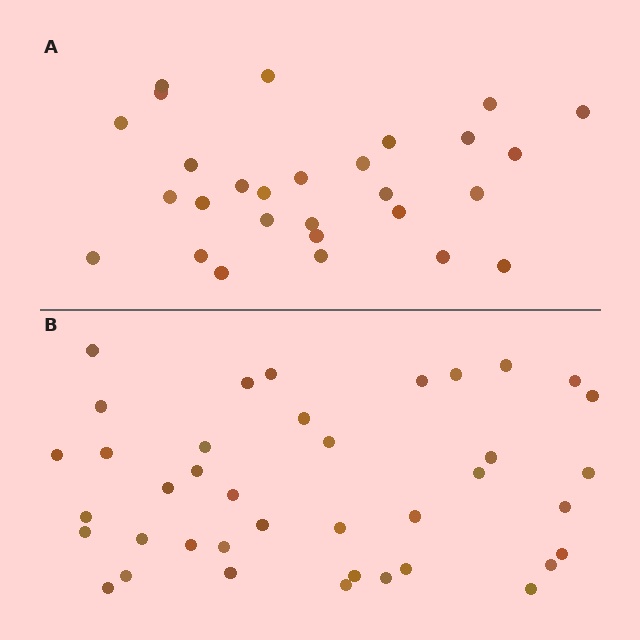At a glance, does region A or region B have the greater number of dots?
Region B (the bottom region) has more dots.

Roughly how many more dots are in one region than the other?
Region B has roughly 12 or so more dots than region A.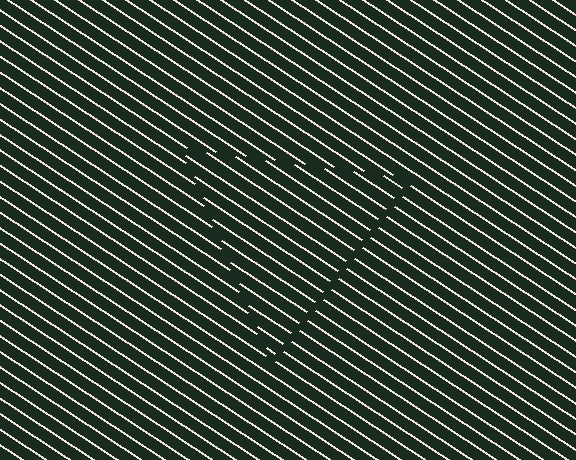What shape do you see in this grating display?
An illusory triangle. The interior of the shape contains the same grating, shifted by half a period — the contour is defined by the phase discontinuity where line-ends from the inner and outer gratings abut.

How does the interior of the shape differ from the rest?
The interior of the shape contains the same grating, shifted by half a period — the contour is defined by the phase discontinuity where line-ends from the inner and outer gratings abut.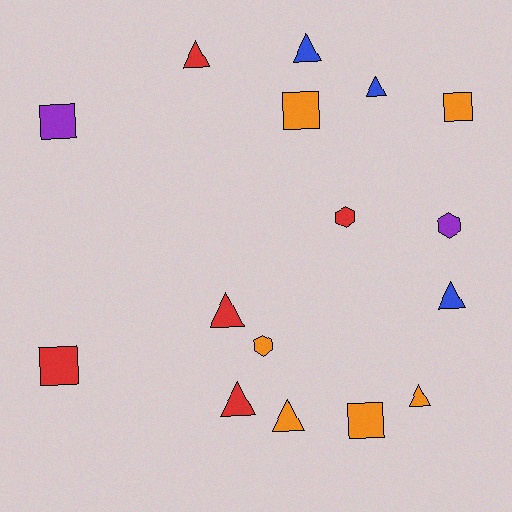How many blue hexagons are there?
There are no blue hexagons.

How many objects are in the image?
There are 16 objects.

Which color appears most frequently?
Orange, with 6 objects.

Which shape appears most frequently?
Triangle, with 8 objects.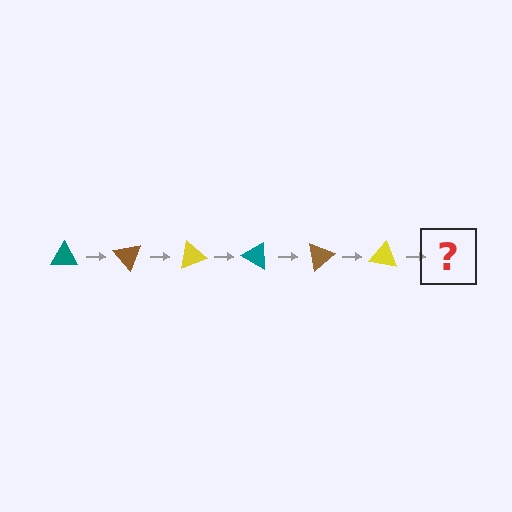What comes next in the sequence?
The next element should be a teal triangle, rotated 300 degrees from the start.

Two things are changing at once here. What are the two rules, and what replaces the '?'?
The two rules are that it rotates 50 degrees each step and the color cycles through teal, brown, and yellow. The '?' should be a teal triangle, rotated 300 degrees from the start.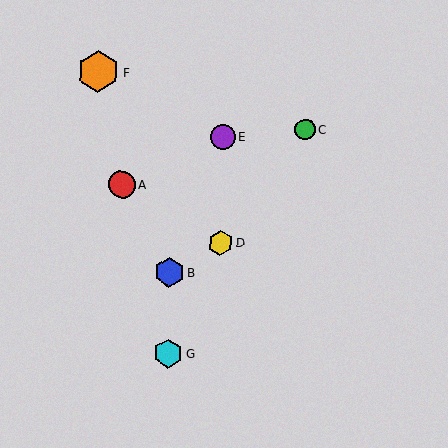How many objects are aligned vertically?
2 objects (D, E) are aligned vertically.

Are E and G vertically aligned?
No, E is at x≈223 and G is at x≈168.